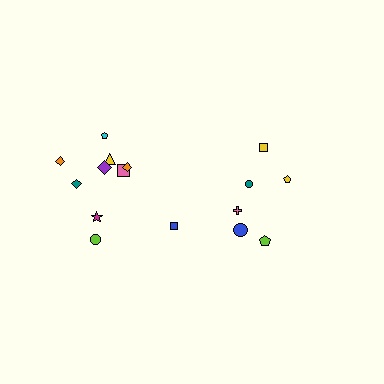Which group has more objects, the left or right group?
The left group.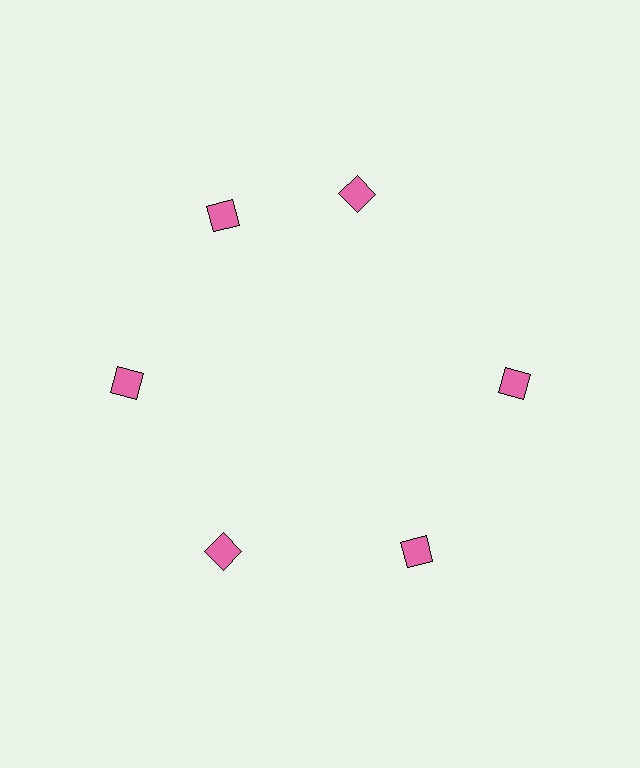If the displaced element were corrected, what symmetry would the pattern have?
It would have 6-fold rotational symmetry — the pattern would map onto itself every 60 degrees.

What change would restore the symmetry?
The symmetry would be restored by rotating it back into even spacing with its neighbors so that all 6 diamonds sit at equal angles and equal distance from the center.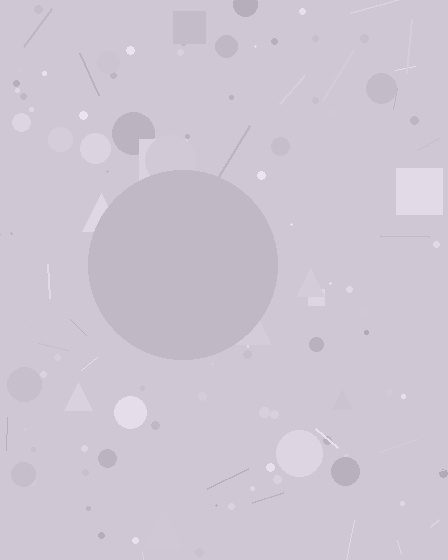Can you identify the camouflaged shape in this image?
The camouflaged shape is a circle.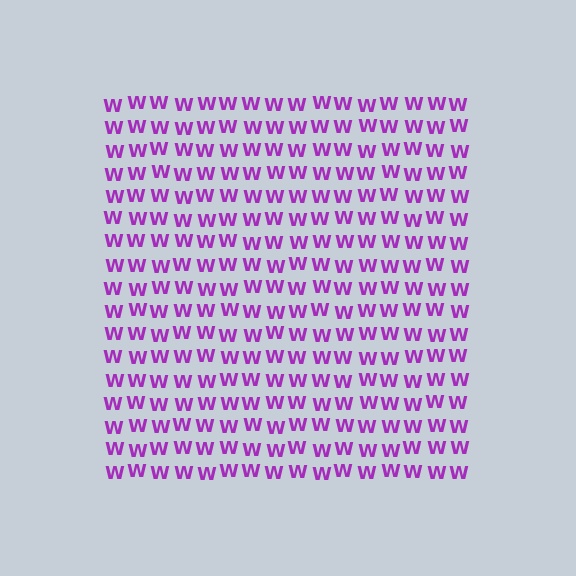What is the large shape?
The large shape is a square.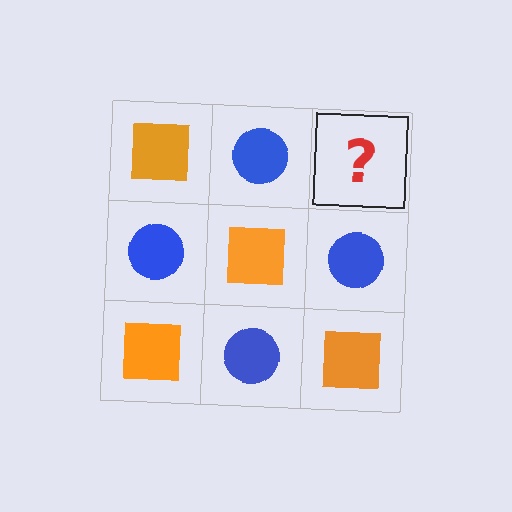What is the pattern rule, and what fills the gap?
The rule is that it alternates orange square and blue circle in a checkerboard pattern. The gap should be filled with an orange square.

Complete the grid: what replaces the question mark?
The question mark should be replaced with an orange square.